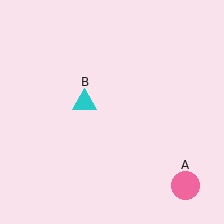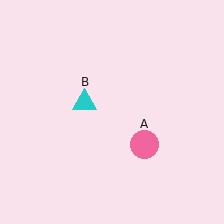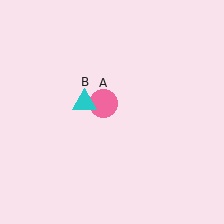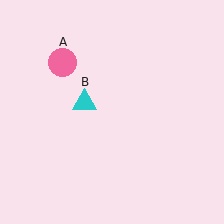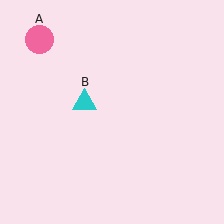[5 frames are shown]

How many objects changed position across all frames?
1 object changed position: pink circle (object A).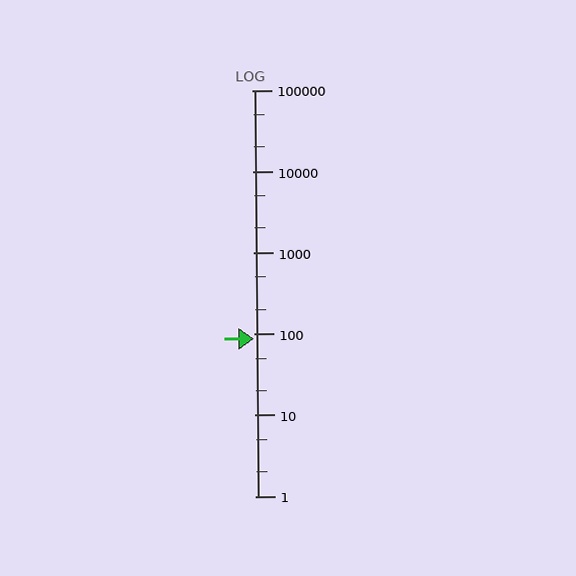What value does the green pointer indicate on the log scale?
The pointer indicates approximately 87.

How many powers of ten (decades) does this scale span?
The scale spans 5 decades, from 1 to 100000.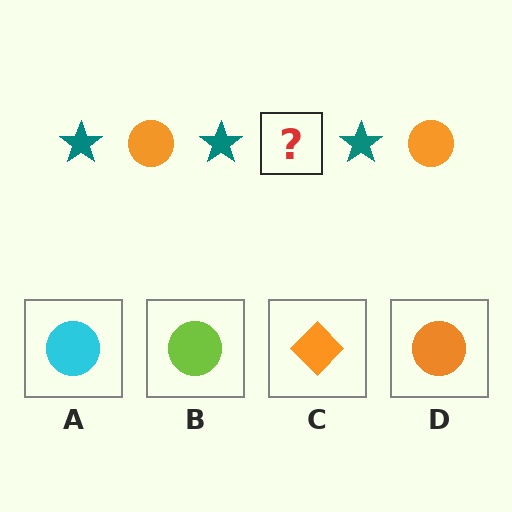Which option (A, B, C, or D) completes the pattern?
D.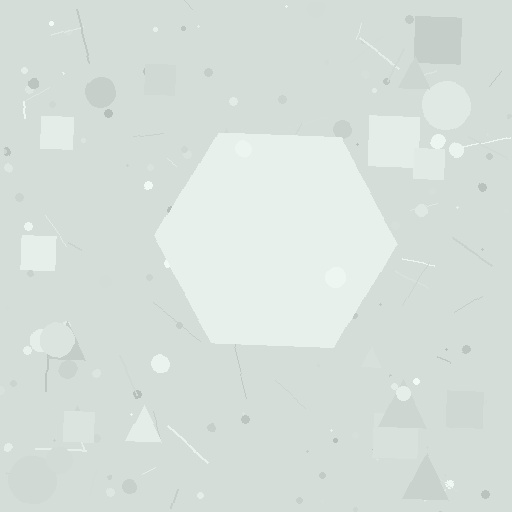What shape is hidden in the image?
A hexagon is hidden in the image.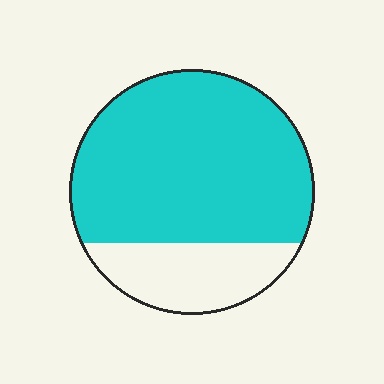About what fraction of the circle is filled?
About three quarters (3/4).